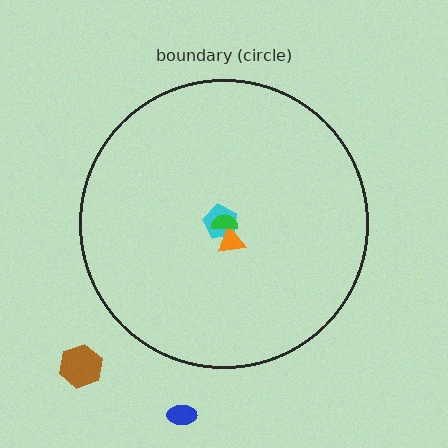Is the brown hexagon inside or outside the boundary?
Outside.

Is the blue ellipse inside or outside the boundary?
Outside.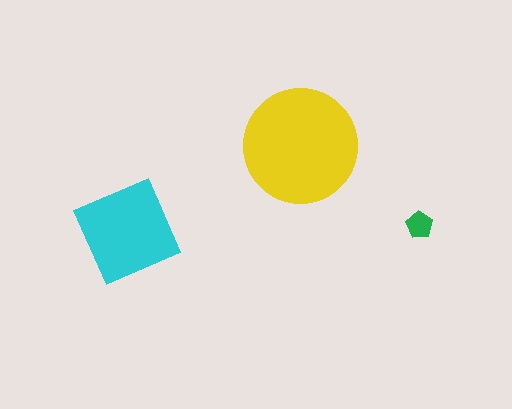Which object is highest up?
The yellow circle is topmost.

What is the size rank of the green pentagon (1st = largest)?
3rd.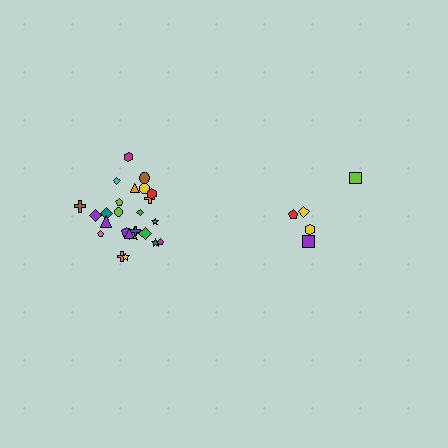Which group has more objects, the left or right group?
The left group.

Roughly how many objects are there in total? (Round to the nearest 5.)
Roughly 30 objects in total.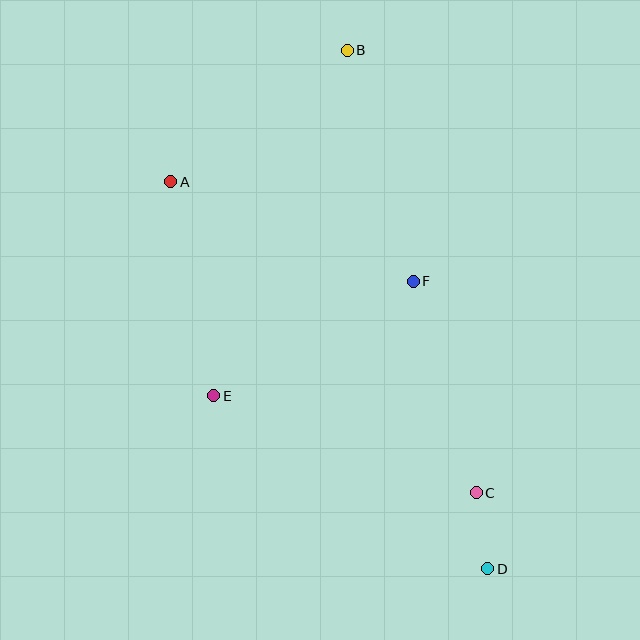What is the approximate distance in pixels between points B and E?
The distance between B and E is approximately 370 pixels.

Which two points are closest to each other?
Points C and D are closest to each other.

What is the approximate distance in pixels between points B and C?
The distance between B and C is approximately 461 pixels.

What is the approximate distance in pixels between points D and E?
The distance between D and E is approximately 324 pixels.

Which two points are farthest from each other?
Points B and D are farthest from each other.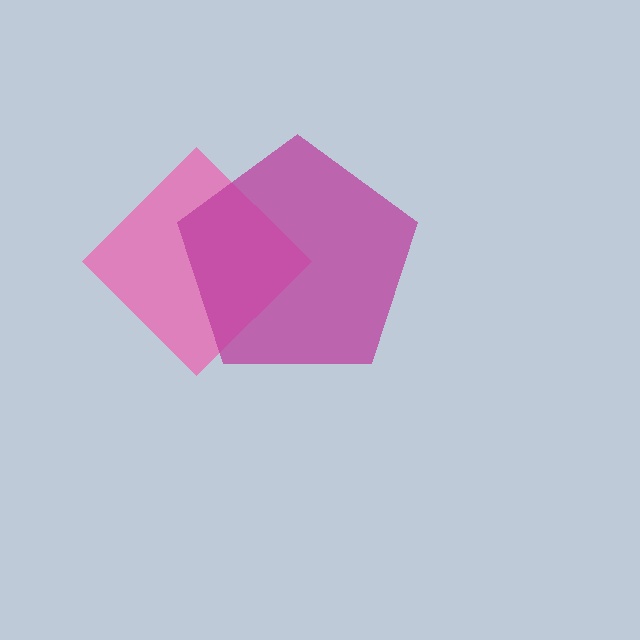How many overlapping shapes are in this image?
There are 2 overlapping shapes in the image.